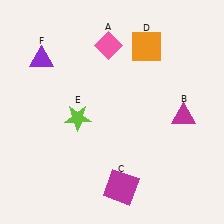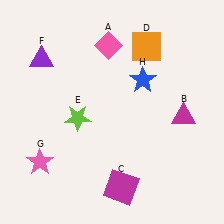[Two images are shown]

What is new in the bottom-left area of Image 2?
A pink star (G) was added in the bottom-left area of Image 2.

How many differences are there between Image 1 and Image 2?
There are 2 differences between the two images.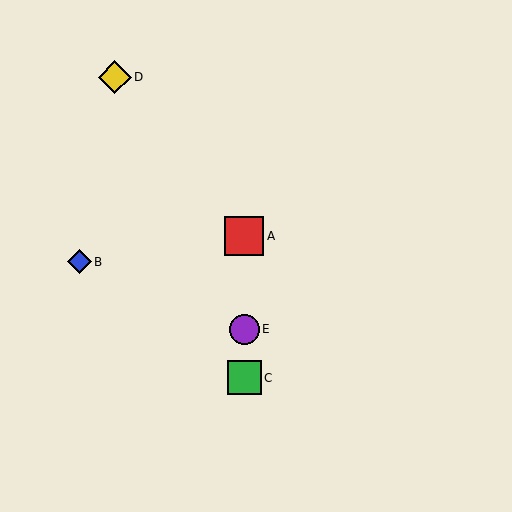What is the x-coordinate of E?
Object E is at x≈244.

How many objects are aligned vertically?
3 objects (A, C, E) are aligned vertically.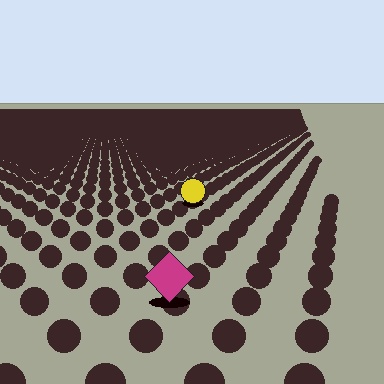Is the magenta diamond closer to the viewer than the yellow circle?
Yes. The magenta diamond is closer — you can tell from the texture gradient: the ground texture is coarser near it.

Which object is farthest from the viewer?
The yellow circle is farthest from the viewer. It appears smaller and the ground texture around it is denser.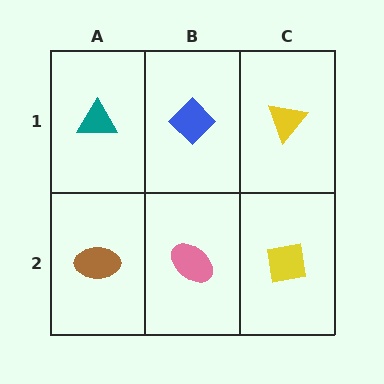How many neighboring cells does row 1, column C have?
2.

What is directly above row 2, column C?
A yellow triangle.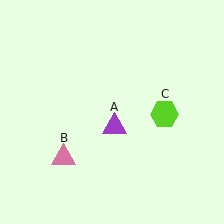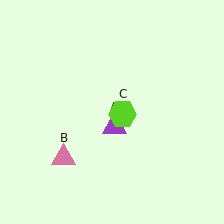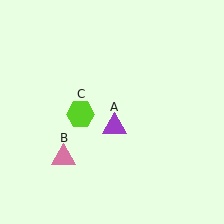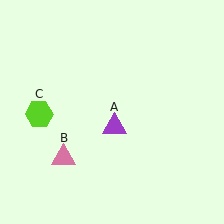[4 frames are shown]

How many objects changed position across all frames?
1 object changed position: lime hexagon (object C).